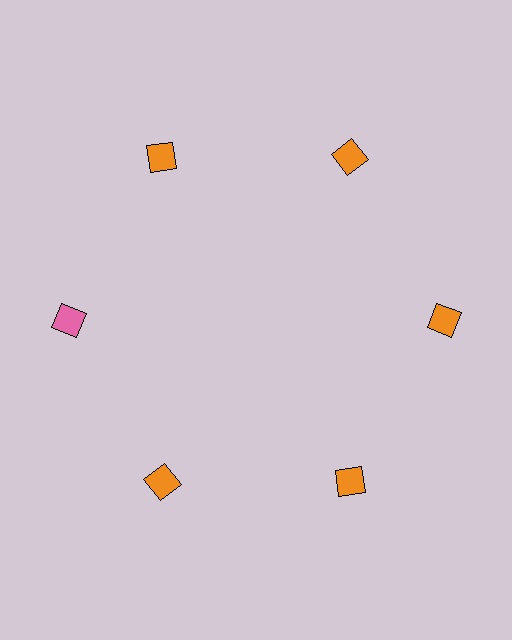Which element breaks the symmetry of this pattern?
The pink diamond at roughly the 9 o'clock position breaks the symmetry. All other shapes are orange diamonds.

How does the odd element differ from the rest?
It has a different color: pink instead of orange.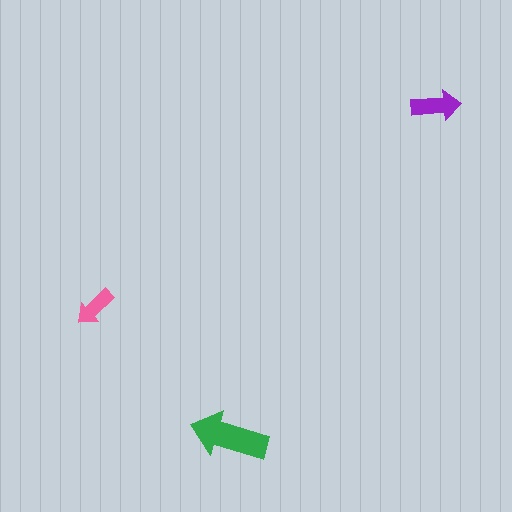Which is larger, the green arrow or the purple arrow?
The green one.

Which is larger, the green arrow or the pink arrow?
The green one.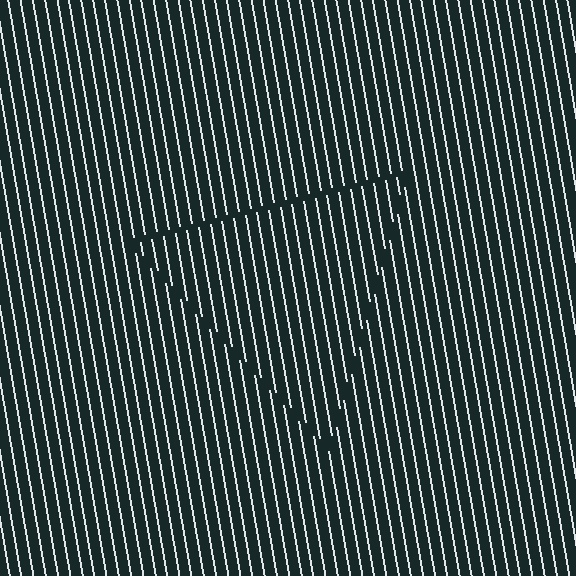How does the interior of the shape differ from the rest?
The interior of the shape contains the same grating, shifted by half a period — the contour is defined by the phase discontinuity where line-ends from the inner and outer gratings abut.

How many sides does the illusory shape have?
3 sides — the line-ends trace a triangle.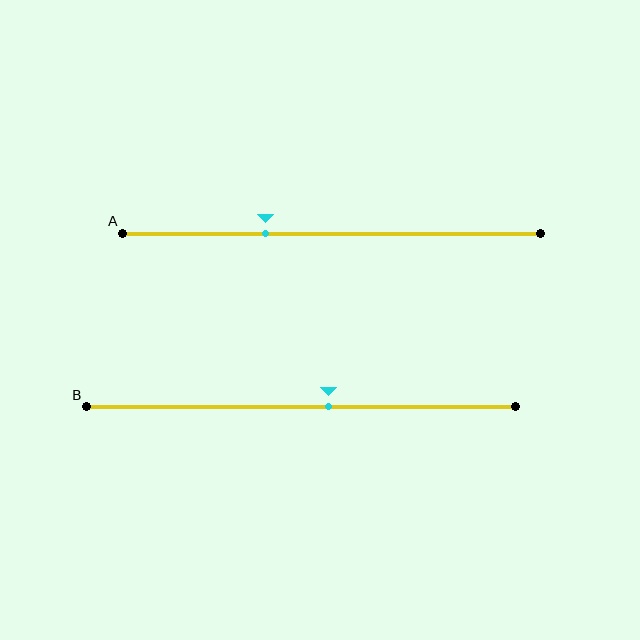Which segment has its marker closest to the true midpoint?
Segment B has its marker closest to the true midpoint.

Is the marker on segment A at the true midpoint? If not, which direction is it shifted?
No, the marker on segment A is shifted to the left by about 16% of the segment length.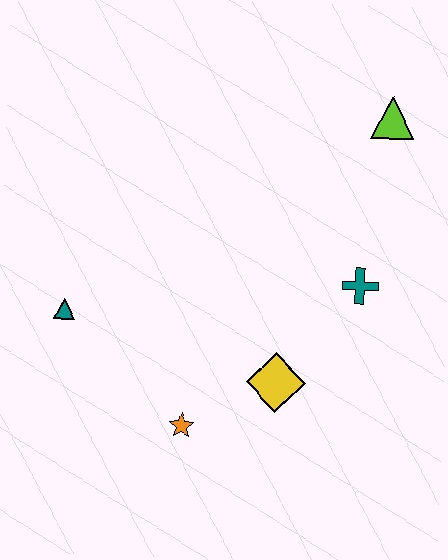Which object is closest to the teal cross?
The yellow diamond is closest to the teal cross.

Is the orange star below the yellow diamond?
Yes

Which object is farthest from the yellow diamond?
The lime triangle is farthest from the yellow diamond.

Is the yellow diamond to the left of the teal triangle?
No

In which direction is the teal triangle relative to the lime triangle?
The teal triangle is to the left of the lime triangle.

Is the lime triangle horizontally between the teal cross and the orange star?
No